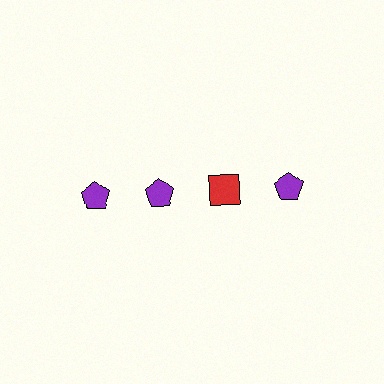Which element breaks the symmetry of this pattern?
The red square in the top row, center column breaks the symmetry. All other shapes are purple pentagons.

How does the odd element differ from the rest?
It differs in both color (red instead of purple) and shape (square instead of pentagon).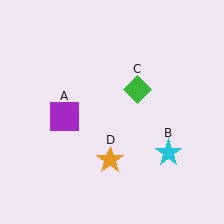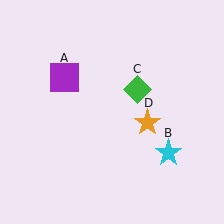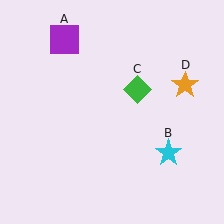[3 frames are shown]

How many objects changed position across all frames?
2 objects changed position: purple square (object A), orange star (object D).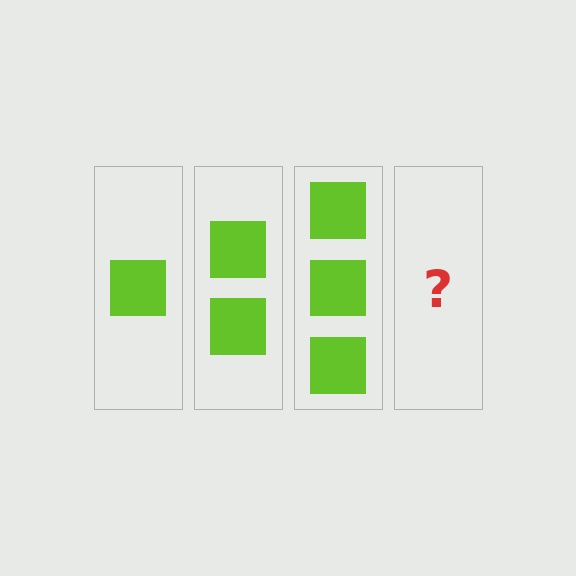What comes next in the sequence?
The next element should be 4 squares.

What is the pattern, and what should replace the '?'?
The pattern is that each step adds one more square. The '?' should be 4 squares.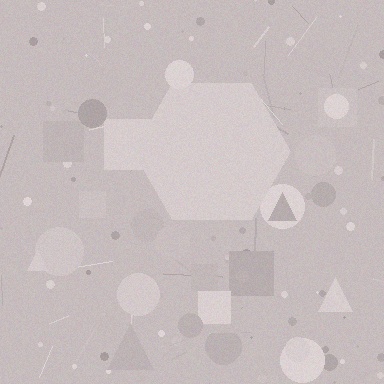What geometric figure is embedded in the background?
A hexagon is embedded in the background.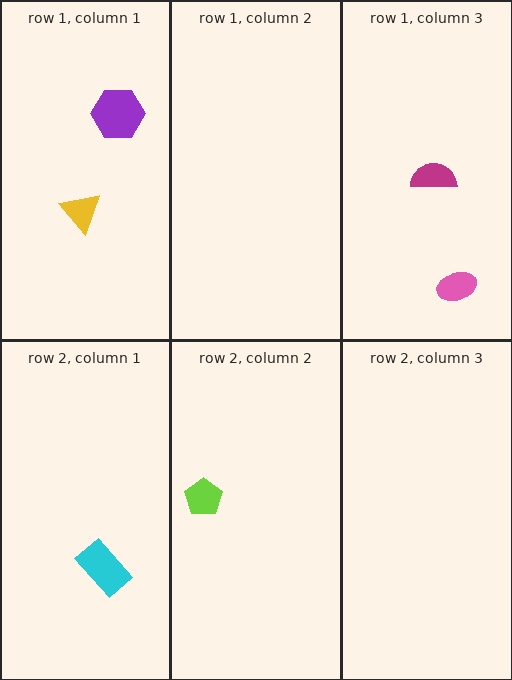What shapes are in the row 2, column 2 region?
The lime pentagon.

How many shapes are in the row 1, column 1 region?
2.